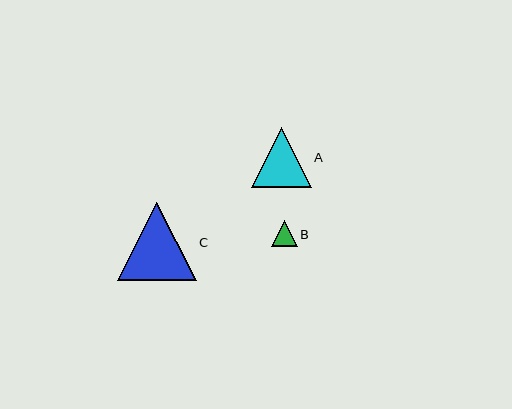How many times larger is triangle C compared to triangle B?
Triangle C is approximately 3.0 times the size of triangle B.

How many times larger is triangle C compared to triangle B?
Triangle C is approximately 3.0 times the size of triangle B.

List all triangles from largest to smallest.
From largest to smallest: C, A, B.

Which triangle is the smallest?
Triangle B is the smallest with a size of approximately 26 pixels.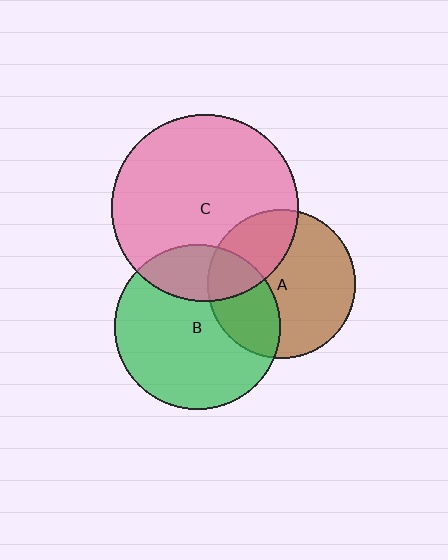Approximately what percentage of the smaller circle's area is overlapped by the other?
Approximately 30%.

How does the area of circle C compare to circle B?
Approximately 1.3 times.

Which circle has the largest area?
Circle C (pink).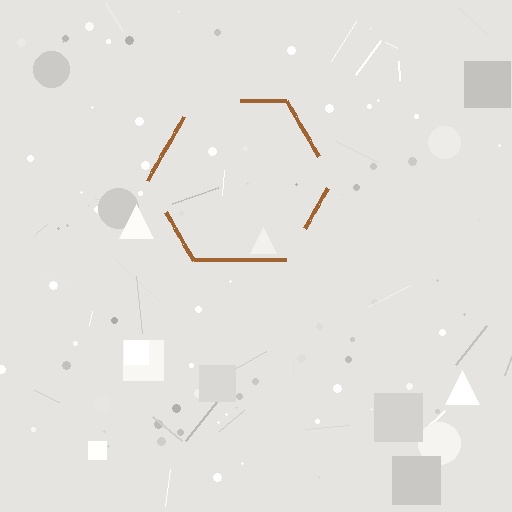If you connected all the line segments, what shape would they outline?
They would outline a hexagon.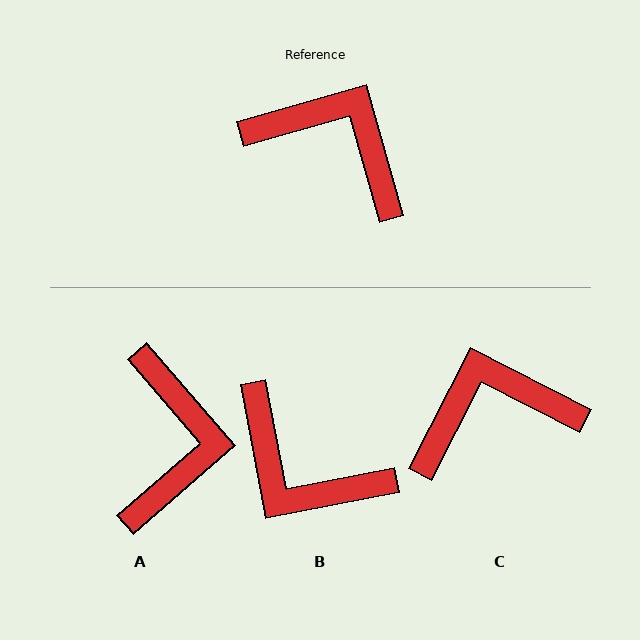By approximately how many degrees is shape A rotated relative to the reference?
Approximately 65 degrees clockwise.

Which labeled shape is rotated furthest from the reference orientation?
B, about 175 degrees away.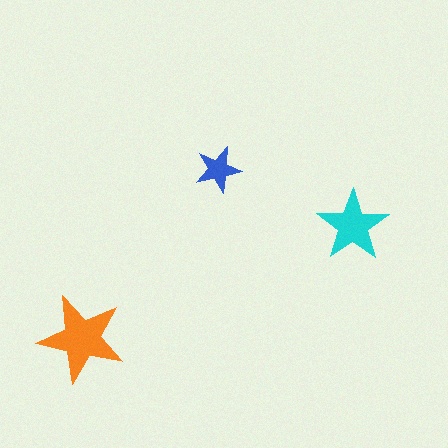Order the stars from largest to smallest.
the orange one, the cyan one, the blue one.